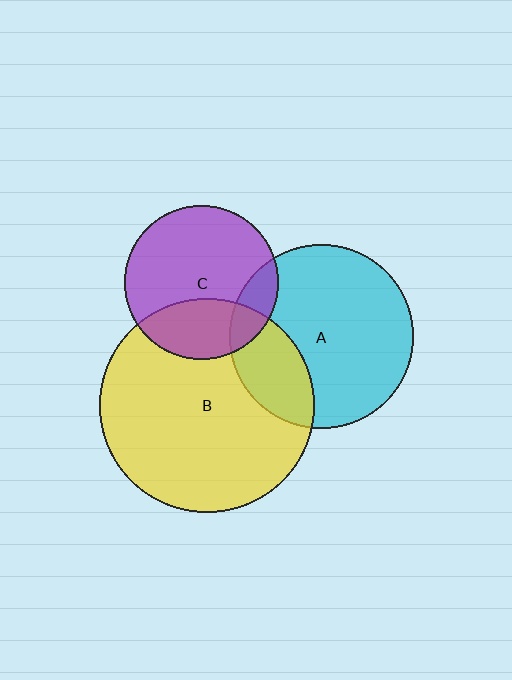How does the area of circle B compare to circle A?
Approximately 1.4 times.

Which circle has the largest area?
Circle B (yellow).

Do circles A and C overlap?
Yes.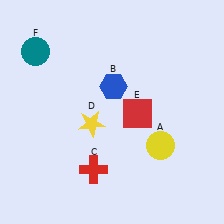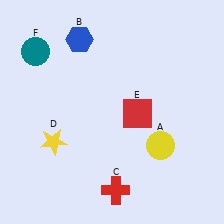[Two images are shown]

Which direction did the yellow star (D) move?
The yellow star (D) moved left.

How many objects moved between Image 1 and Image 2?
3 objects moved between the two images.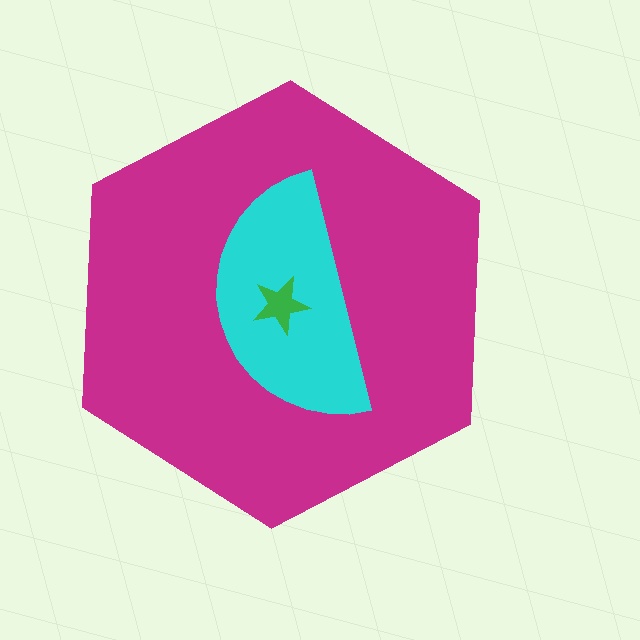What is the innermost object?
The green star.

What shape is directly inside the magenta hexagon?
The cyan semicircle.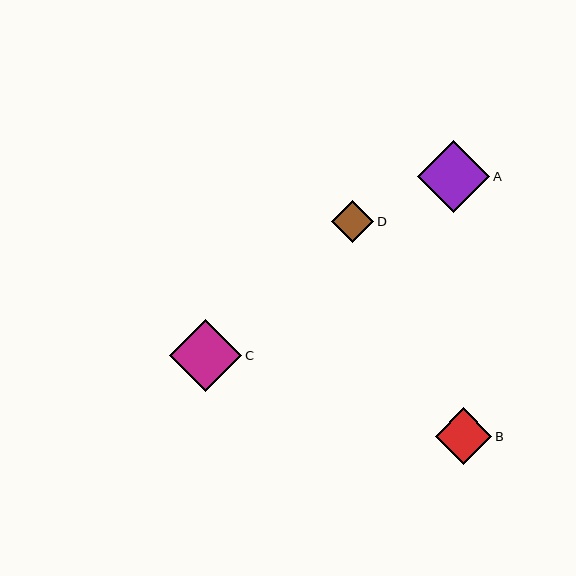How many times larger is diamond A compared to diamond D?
Diamond A is approximately 1.7 times the size of diamond D.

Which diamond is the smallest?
Diamond D is the smallest with a size of approximately 42 pixels.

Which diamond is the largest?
Diamond A is the largest with a size of approximately 72 pixels.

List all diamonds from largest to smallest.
From largest to smallest: A, C, B, D.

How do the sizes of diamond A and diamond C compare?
Diamond A and diamond C are approximately the same size.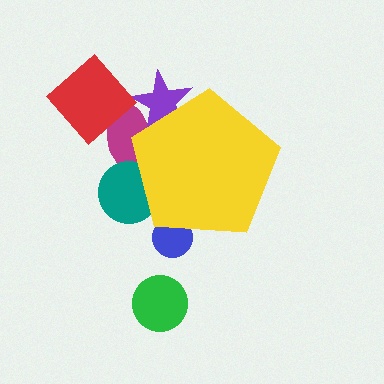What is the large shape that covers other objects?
A yellow pentagon.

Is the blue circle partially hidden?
Yes, the blue circle is partially hidden behind the yellow pentagon.